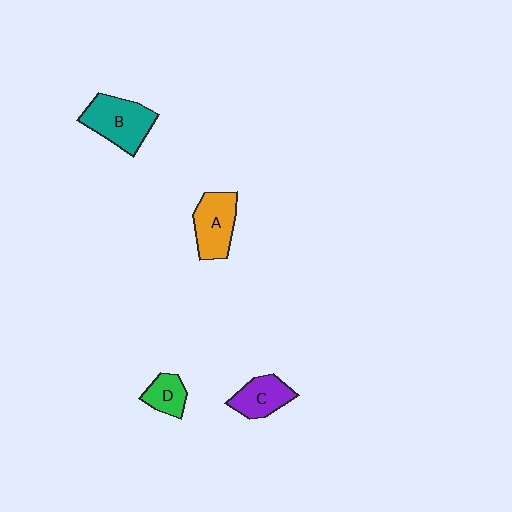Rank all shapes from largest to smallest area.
From largest to smallest: B (teal), A (orange), C (purple), D (green).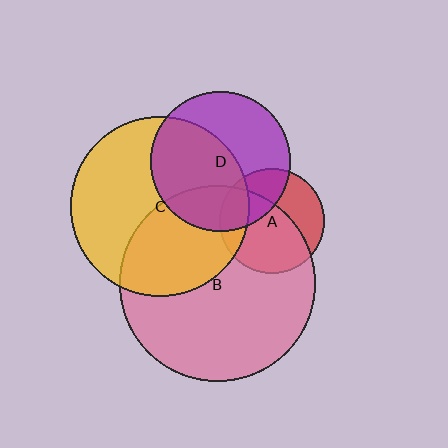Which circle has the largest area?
Circle B (pink).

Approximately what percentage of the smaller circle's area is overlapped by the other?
Approximately 25%.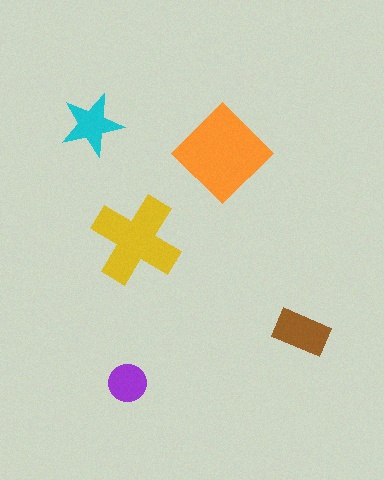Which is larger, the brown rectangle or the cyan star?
The brown rectangle.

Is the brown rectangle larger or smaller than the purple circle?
Larger.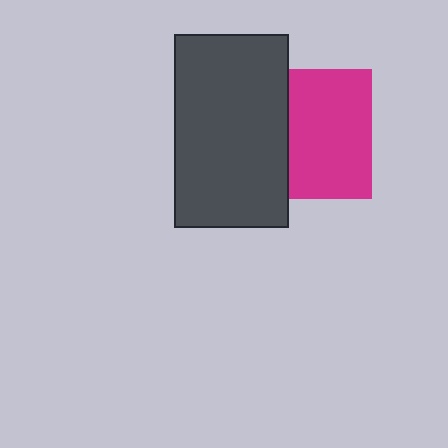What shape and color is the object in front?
The object in front is a dark gray rectangle.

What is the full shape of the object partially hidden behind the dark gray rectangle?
The partially hidden object is a magenta square.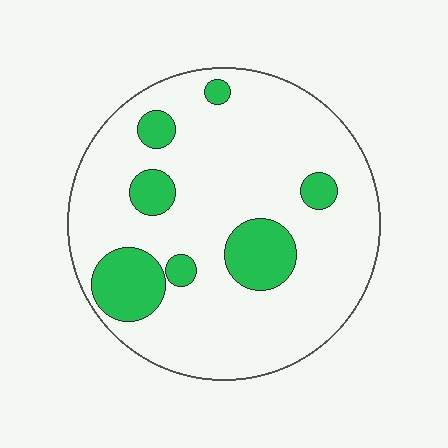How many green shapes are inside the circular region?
7.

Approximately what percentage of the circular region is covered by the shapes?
Approximately 20%.